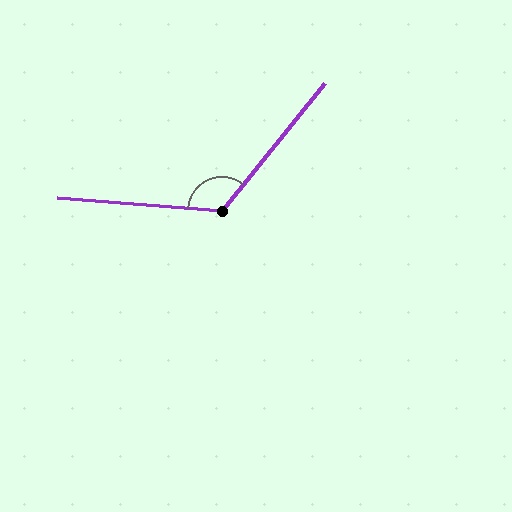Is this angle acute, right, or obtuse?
It is obtuse.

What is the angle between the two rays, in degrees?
Approximately 124 degrees.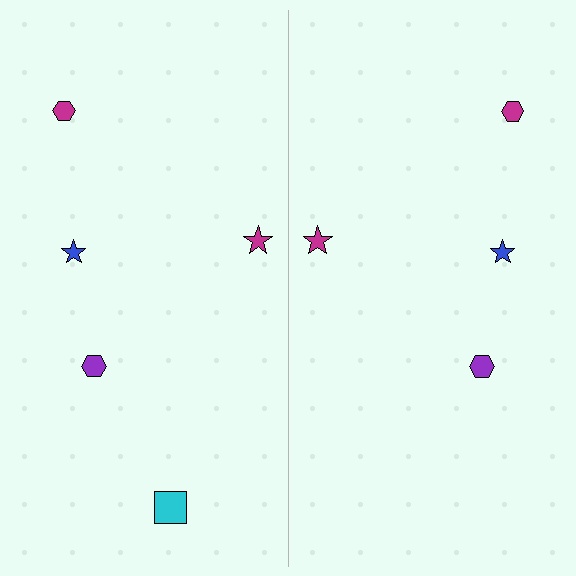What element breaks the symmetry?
A cyan square is missing from the right side.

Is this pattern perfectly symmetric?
No, the pattern is not perfectly symmetric. A cyan square is missing from the right side.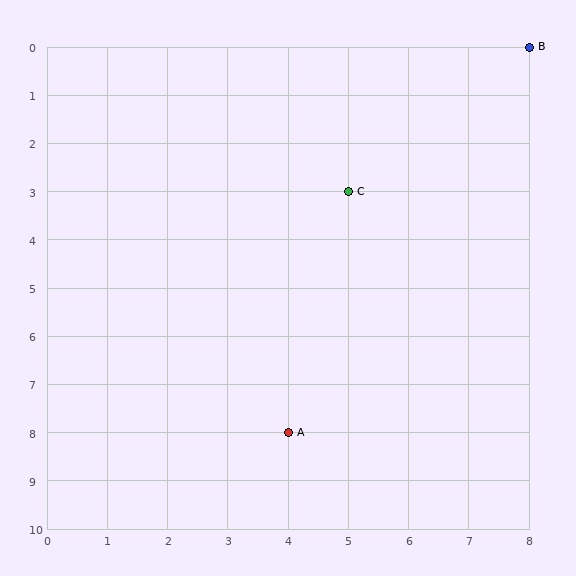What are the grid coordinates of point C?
Point C is at grid coordinates (5, 3).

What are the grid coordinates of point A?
Point A is at grid coordinates (4, 8).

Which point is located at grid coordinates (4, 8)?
Point A is at (4, 8).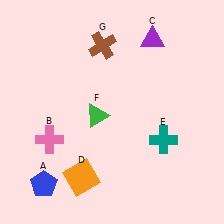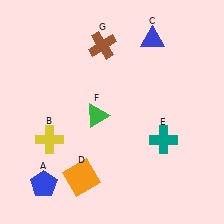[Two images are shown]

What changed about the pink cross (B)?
In Image 1, B is pink. In Image 2, it changed to yellow.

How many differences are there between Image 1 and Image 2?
There are 2 differences between the two images.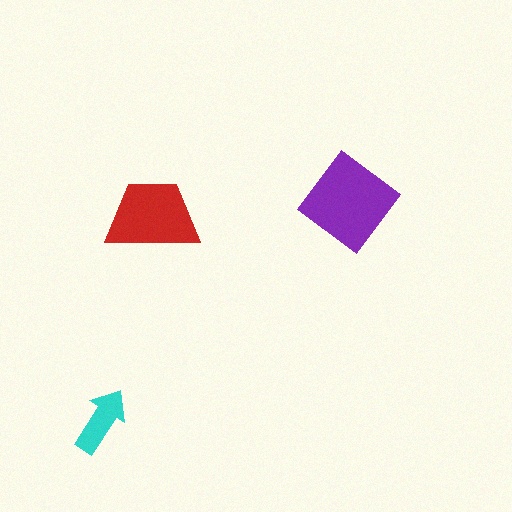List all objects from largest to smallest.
The purple diamond, the red trapezoid, the cyan arrow.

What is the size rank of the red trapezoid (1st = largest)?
2nd.